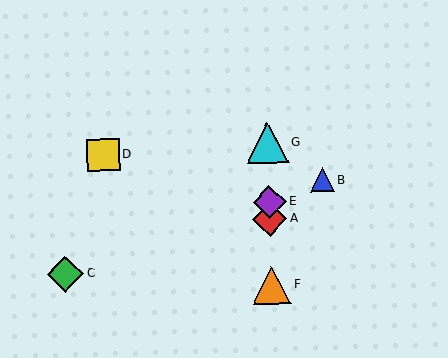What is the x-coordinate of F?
Object F is at x≈272.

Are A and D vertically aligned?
No, A is at x≈270 and D is at x≈103.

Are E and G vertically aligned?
Yes, both are at x≈269.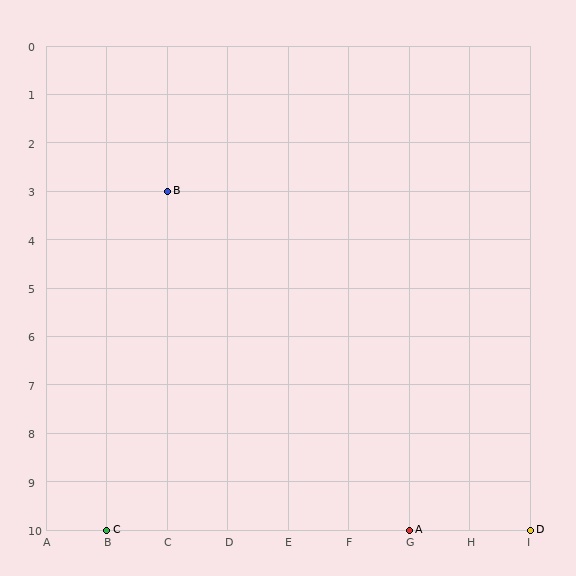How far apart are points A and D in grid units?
Points A and D are 2 columns apart.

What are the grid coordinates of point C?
Point C is at grid coordinates (B, 10).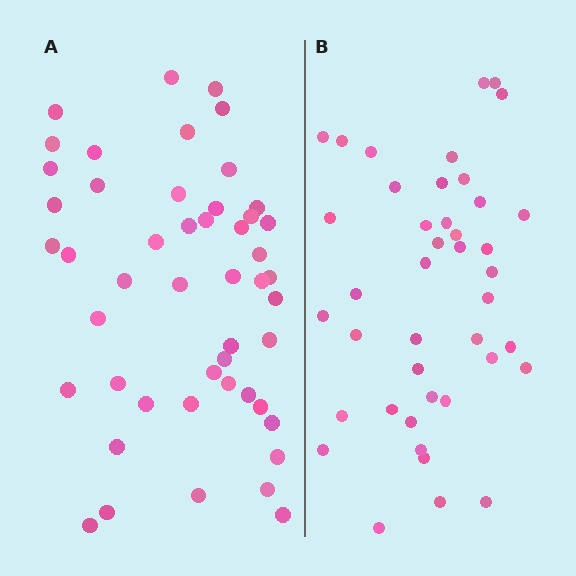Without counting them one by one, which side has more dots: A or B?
Region A (the left region) has more dots.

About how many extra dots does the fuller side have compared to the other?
Region A has roughly 8 or so more dots than region B.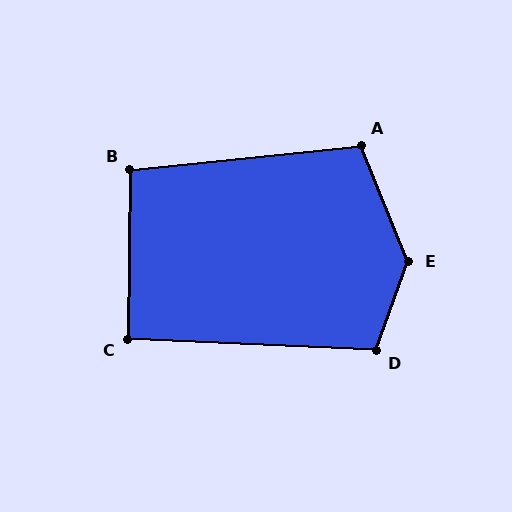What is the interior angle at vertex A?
Approximately 106 degrees (obtuse).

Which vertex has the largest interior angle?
E, at approximately 138 degrees.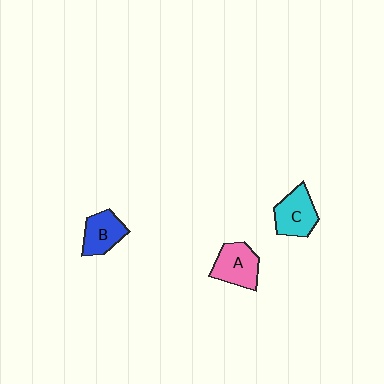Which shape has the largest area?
Shape A (pink).